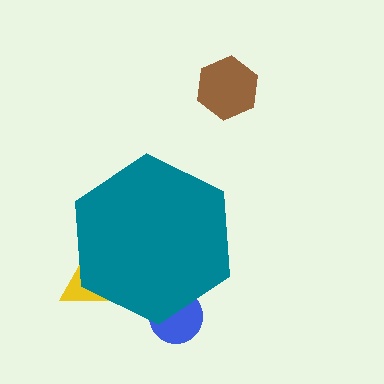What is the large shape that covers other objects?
A teal hexagon.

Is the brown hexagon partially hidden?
No, the brown hexagon is fully visible.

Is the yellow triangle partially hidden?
Yes, the yellow triangle is partially hidden behind the teal hexagon.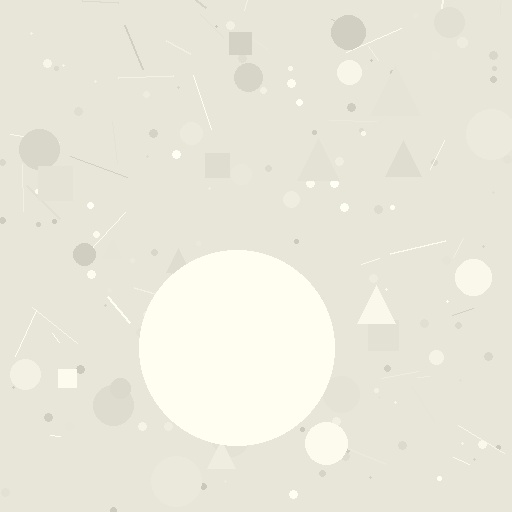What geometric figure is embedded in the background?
A circle is embedded in the background.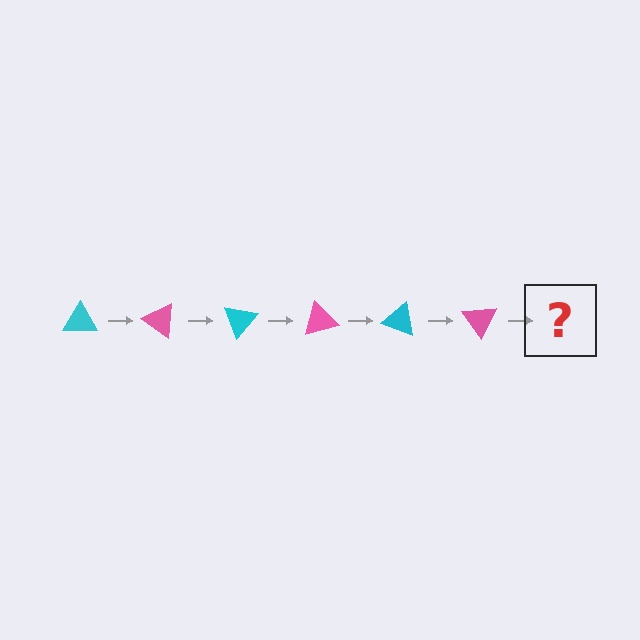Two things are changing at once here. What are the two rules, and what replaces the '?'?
The two rules are that it rotates 35 degrees each step and the color cycles through cyan and pink. The '?' should be a cyan triangle, rotated 210 degrees from the start.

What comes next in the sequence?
The next element should be a cyan triangle, rotated 210 degrees from the start.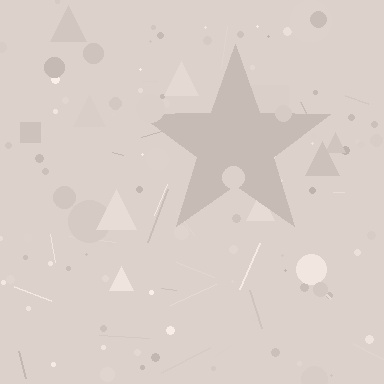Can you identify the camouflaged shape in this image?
The camouflaged shape is a star.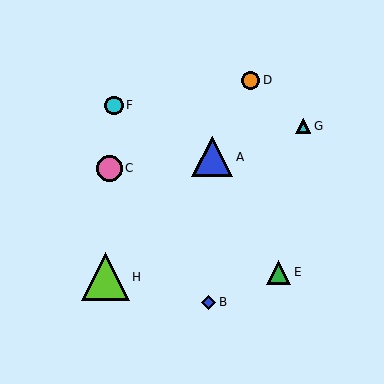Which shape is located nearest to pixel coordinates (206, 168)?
The blue triangle (labeled A) at (212, 157) is nearest to that location.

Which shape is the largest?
The lime triangle (labeled H) is the largest.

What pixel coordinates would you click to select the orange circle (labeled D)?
Click at (250, 80) to select the orange circle D.